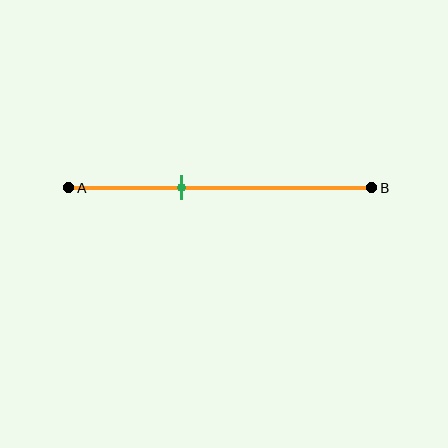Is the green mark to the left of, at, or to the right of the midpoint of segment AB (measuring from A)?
The green mark is to the left of the midpoint of segment AB.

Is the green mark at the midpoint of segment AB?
No, the mark is at about 35% from A, not at the 50% midpoint.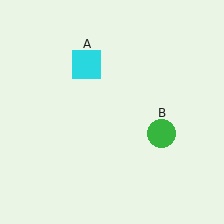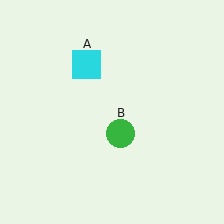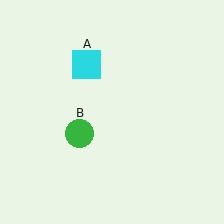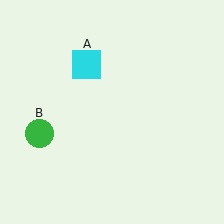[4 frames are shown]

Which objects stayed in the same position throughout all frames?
Cyan square (object A) remained stationary.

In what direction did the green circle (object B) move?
The green circle (object B) moved left.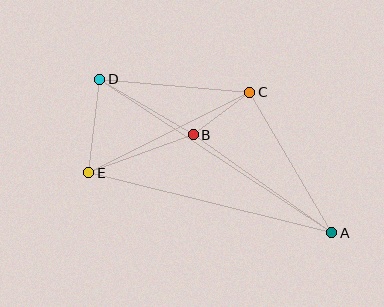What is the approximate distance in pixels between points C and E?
The distance between C and E is approximately 180 pixels.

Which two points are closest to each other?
Points B and C are closest to each other.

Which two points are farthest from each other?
Points A and D are farthest from each other.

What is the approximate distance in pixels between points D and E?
The distance between D and E is approximately 94 pixels.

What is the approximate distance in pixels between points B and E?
The distance between B and E is approximately 111 pixels.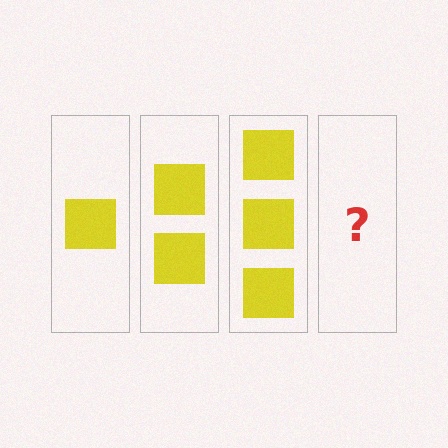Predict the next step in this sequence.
The next step is 4 squares.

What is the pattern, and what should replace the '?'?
The pattern is that each step adds one more square. The '?' should be 4 squares.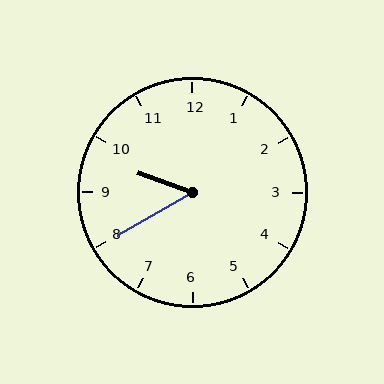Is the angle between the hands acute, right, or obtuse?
It is acute.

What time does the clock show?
9:40.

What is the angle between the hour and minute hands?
Approximately 50 degrees.